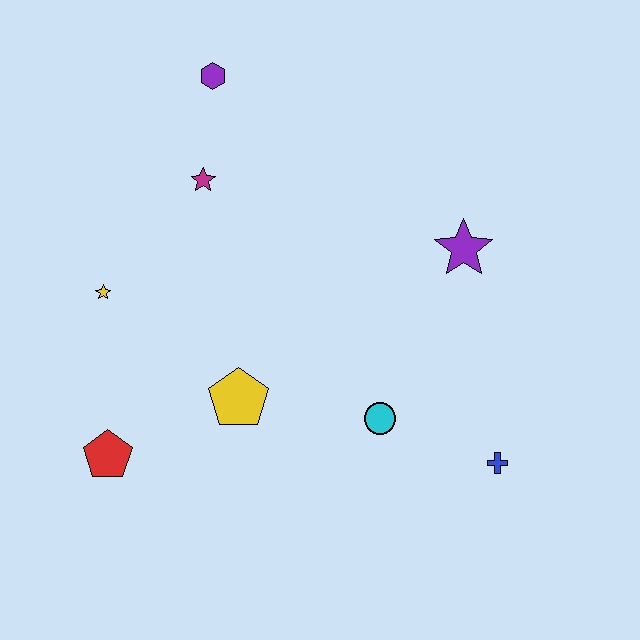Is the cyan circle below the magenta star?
Yes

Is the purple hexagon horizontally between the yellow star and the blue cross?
Yes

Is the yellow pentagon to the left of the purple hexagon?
No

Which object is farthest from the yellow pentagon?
The purple hexagon is farthest from the yellow pentagon.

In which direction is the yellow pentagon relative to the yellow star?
The yellow pentagon is to the right of the yellow star.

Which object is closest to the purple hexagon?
The magenta star is closest to the purple hexagon.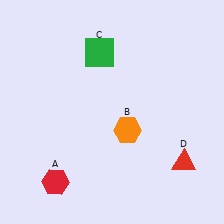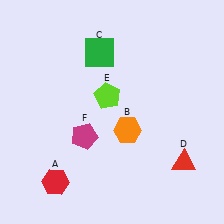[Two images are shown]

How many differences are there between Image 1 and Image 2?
There are 2 differences between the two images.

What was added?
A lime pentagon (E), a magenta pentagon (F) were added in Image 2.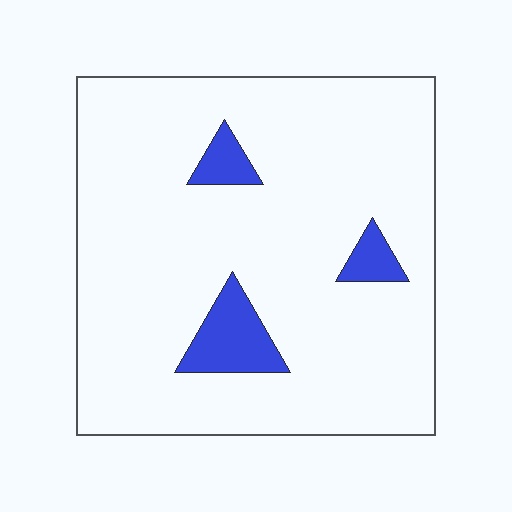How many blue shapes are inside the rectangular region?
3.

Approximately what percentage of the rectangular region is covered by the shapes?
Approximately 10%.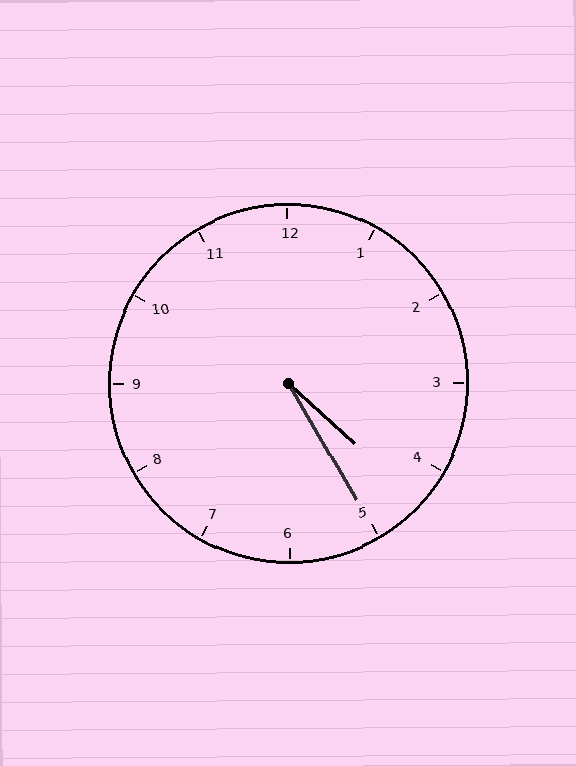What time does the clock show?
4:25.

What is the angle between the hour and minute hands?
Approximately 18 degrees.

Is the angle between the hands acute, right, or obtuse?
It is acute.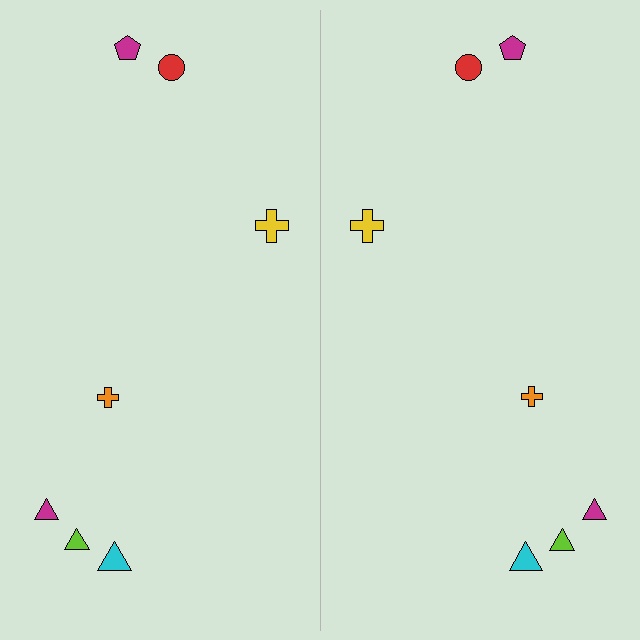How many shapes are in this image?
There are 14 shapes in this image.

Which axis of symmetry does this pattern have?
The pattern has a vertical axis of symmetry running through the center of the image.